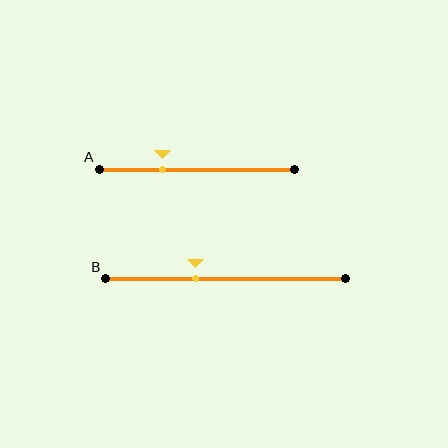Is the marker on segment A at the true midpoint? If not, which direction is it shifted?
No, the marker on segment A is shifted to the left by about 17% of the segment length.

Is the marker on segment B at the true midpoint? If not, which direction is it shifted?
No, the marker on segment B is shifted to the left by about 12% of the segment length.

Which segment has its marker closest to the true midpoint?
Segment B has its marker closest to the true midpoint.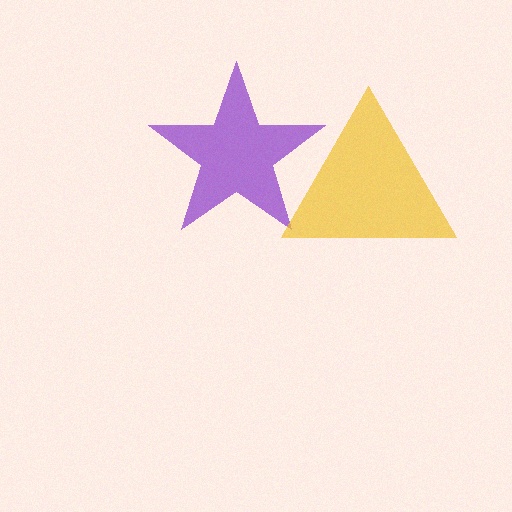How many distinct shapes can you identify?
There are 2 distinct shapes: a purple star, a yellow triangle.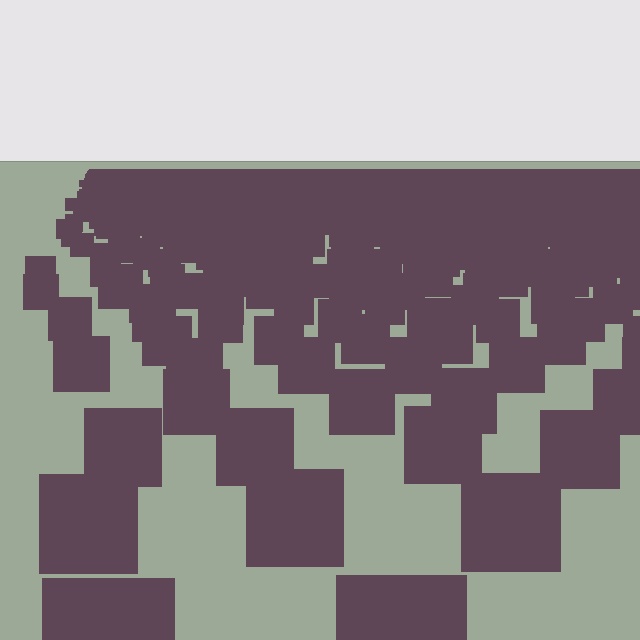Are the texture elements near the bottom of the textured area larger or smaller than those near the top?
Larger. Near the bottom, elements are closer to the viewer and appear at a bigger on-screen size.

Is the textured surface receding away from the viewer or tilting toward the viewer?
The surface is receding away from the viewer. Texture elements get smaller and denser toward the top.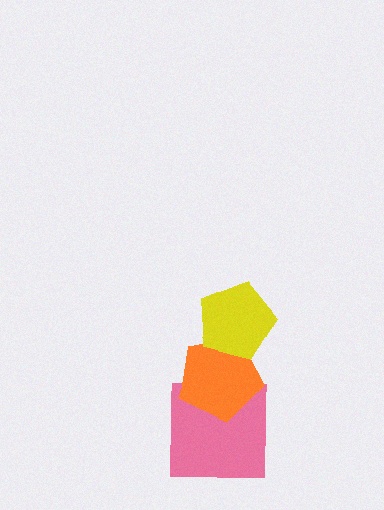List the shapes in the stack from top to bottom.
From top to bottom: the yellow pentagon, the orange pentagon, the pink square.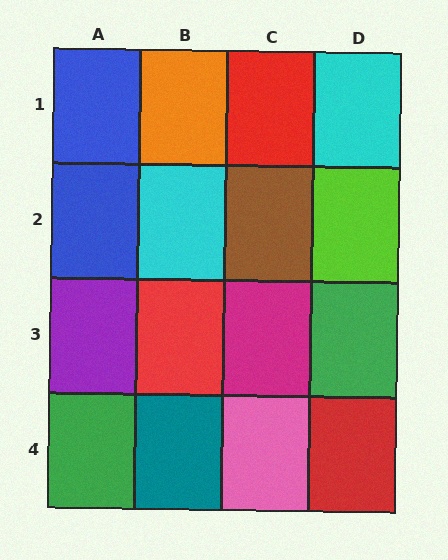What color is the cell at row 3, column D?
Green.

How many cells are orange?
1 cell is orange.